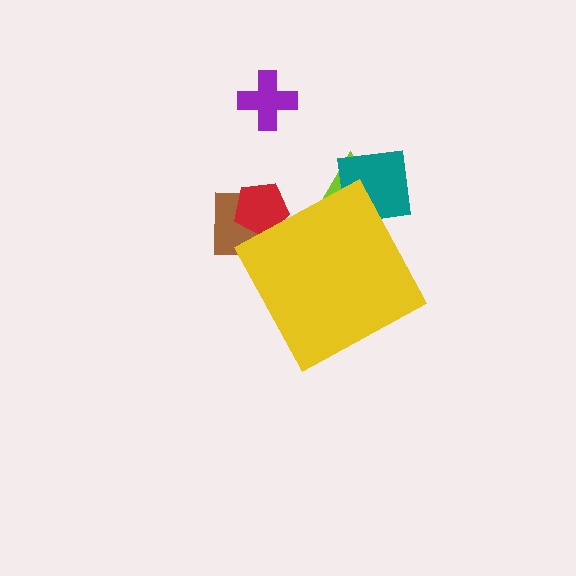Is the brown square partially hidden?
Yes, the brown square is partially hidden behind the yellow diamond.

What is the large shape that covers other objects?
A yellow diamond.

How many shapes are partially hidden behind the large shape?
4 shapes are partially hidden.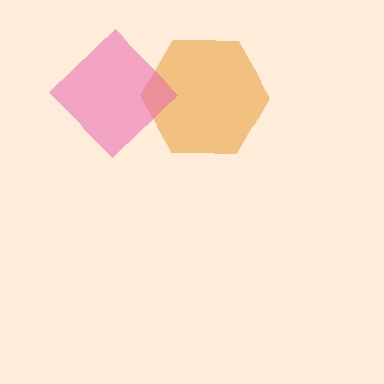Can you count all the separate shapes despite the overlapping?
Yes, there are 2 separate shapes.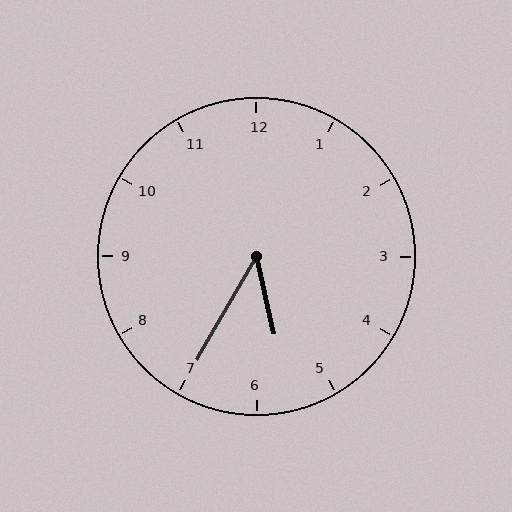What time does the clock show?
5:35.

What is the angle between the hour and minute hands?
Approximately 42 degrees.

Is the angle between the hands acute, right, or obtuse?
It is acute.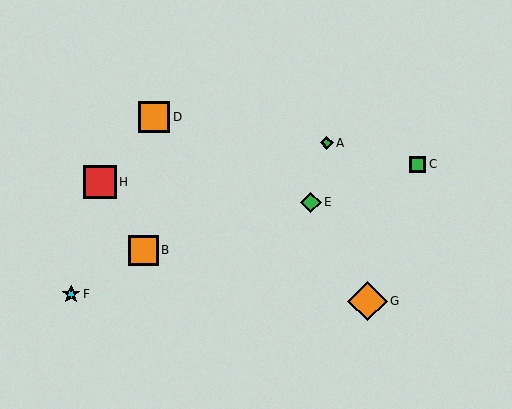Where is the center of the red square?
The center of the red square is at (100, 182).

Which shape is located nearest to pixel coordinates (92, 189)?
The red square (labeled H) at (100, 182) is nearest to that location.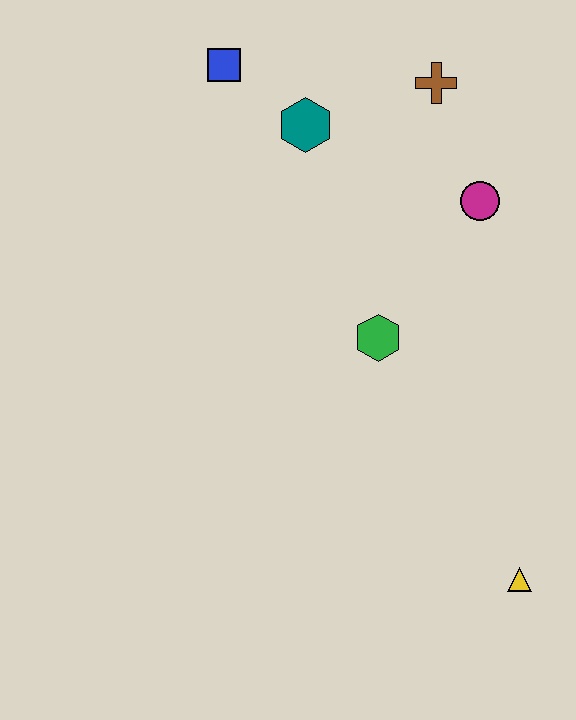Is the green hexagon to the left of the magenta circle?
Yes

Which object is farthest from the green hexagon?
The blue square is farthest from the green hexagon.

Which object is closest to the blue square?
The teal hexagon is closest to the blue square.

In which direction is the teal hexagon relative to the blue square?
The teal hexagon is to the right of the blue square.